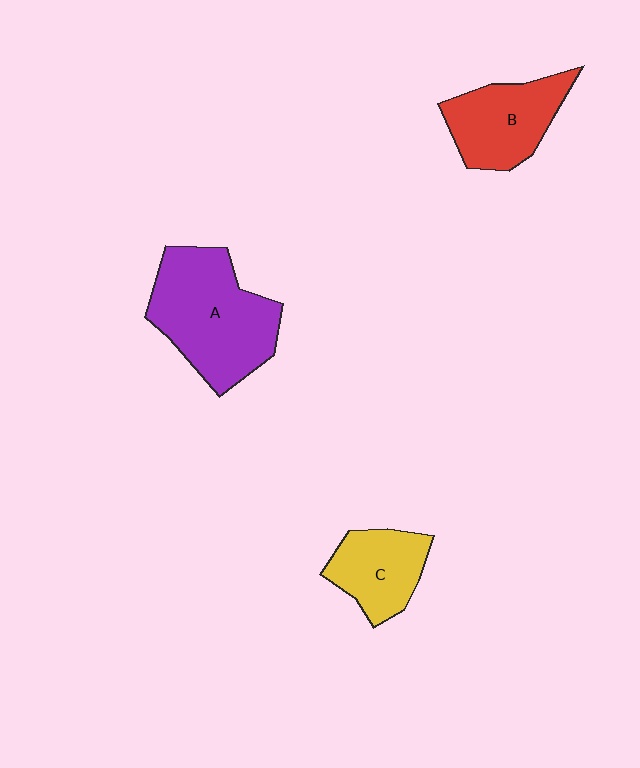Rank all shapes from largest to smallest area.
From largest to smallest: A (purple), B (red), C (yellow).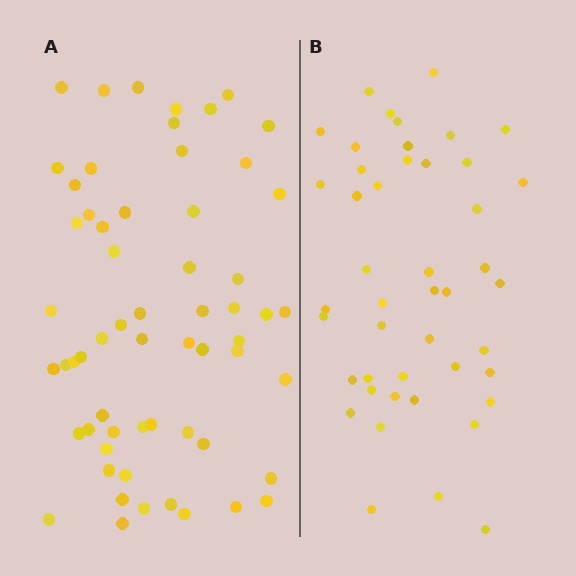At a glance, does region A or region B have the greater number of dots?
Region A (the left region) has more dots.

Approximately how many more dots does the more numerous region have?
Region A has approximately 15 more dots than region B.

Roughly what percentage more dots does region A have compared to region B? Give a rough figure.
About 35% more.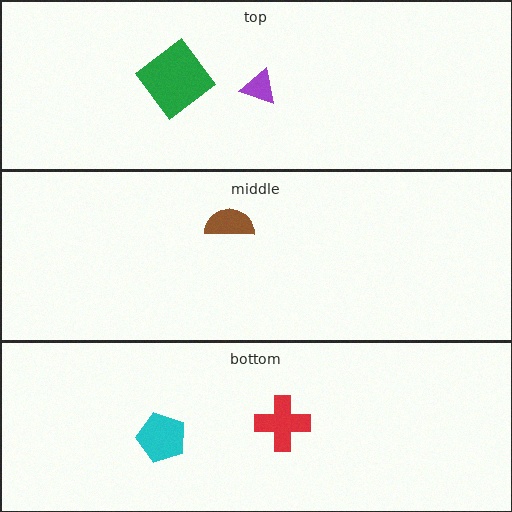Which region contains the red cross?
The bottom region.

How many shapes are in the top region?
2.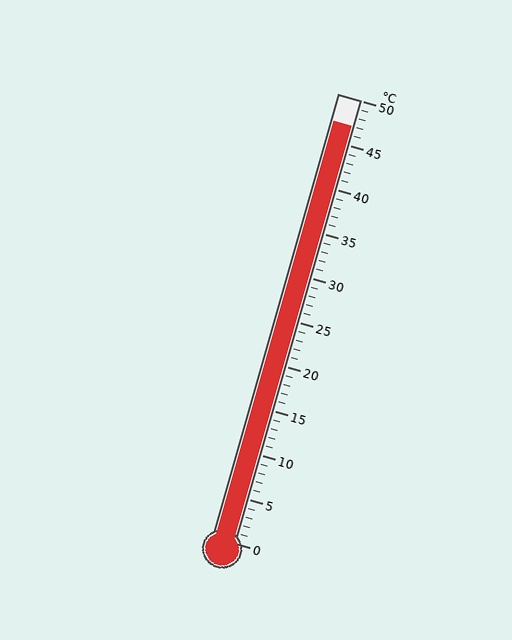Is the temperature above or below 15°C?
The temperature is above 15°C.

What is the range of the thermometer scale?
The thermometer scale ranges from 0°C to 50°C.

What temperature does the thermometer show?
The thermometer shows approximately 47°C.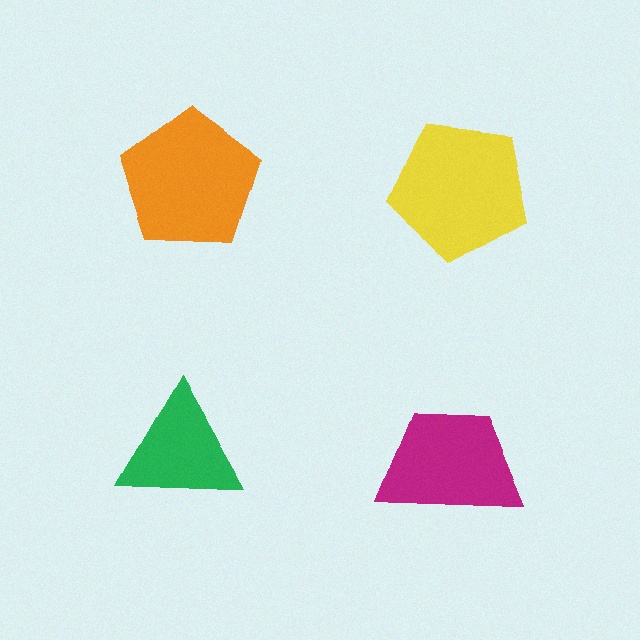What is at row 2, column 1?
A green triangle.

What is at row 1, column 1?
An orange pentagon.